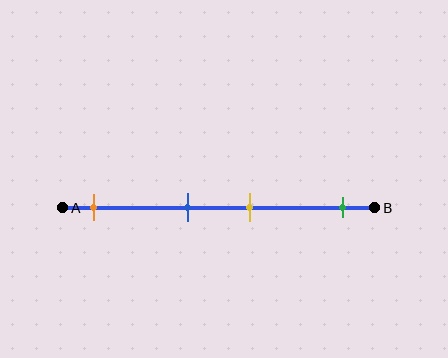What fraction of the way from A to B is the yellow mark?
The yellow mark is approximately 60% (0.6) of the way from A to B.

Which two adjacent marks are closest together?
The blue and yellow marks are the closest adjacent pair.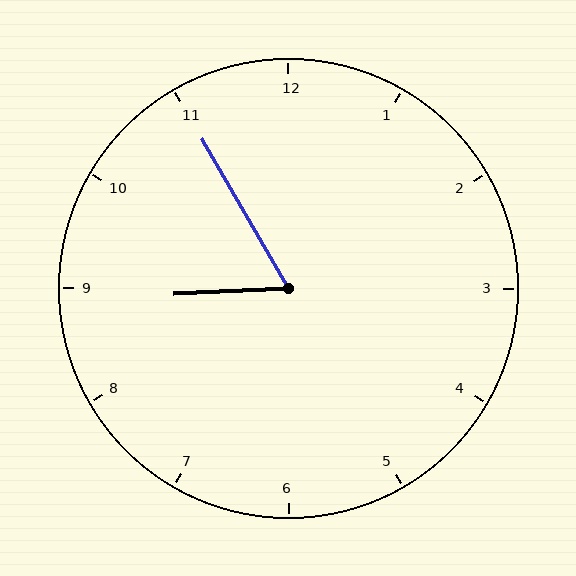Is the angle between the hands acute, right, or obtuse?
It is acute.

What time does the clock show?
8:55.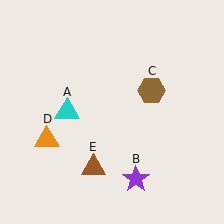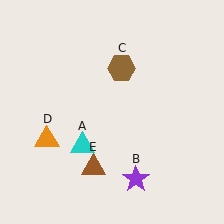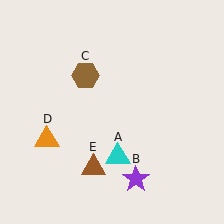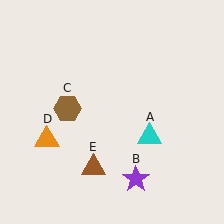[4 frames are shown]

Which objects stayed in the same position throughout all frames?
Purple star (object B) and orange triangle (object D) and brown triangle (object E) remained stationary.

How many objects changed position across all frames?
2 objects changed position: cyan triangle (object A), brown hexagon (object C).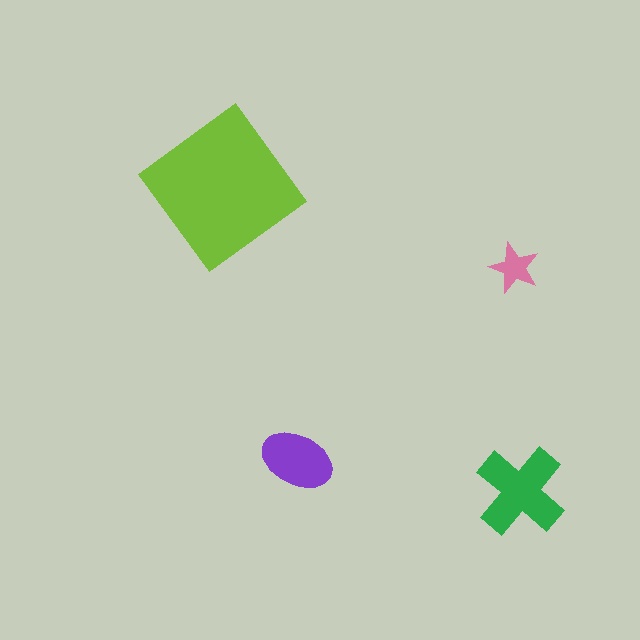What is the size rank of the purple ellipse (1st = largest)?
3rd.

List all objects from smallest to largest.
The pink star, the purple ellipse, the green cross, the lime diamond.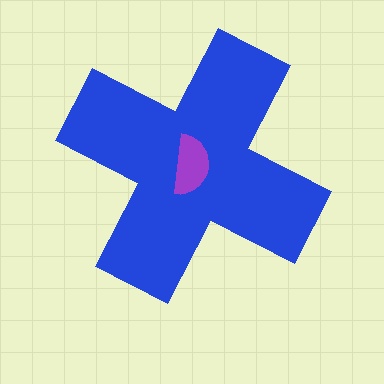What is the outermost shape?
The blue cross.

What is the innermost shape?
The purple semicircle.